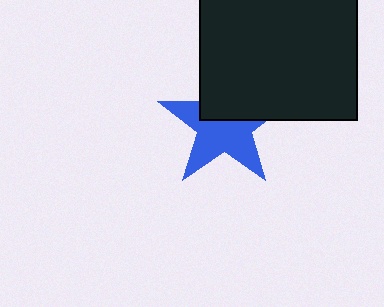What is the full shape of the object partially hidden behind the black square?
The partially hidden object is a blue star.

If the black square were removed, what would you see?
You would see the complete blue star.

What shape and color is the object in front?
The object in front is a black square.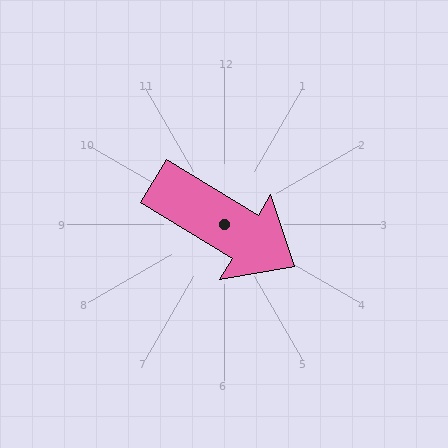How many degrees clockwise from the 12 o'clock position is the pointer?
Approximately 121 degrees.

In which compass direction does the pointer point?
Southeast.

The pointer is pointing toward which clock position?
Roughly 4 o'clock.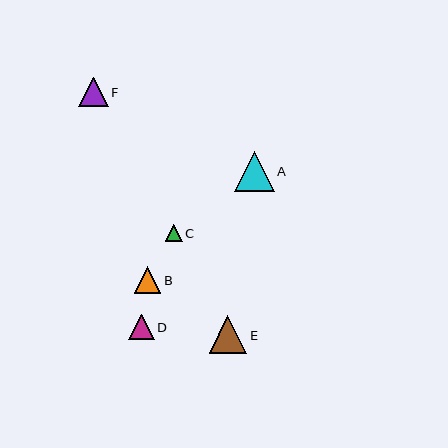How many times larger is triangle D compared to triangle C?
Triangle D is approximately 1.5 times the size of triangle C.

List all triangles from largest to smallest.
From largest to smallest: A, E, F, B, D, C.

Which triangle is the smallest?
Triangle C is the smallest with a size of approximately 17 pixels.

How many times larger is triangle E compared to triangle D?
Triangle E is approximately 1.5 times the size of triangle D.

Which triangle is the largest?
Triangle A is the largest with a size of approximately 40 pixels.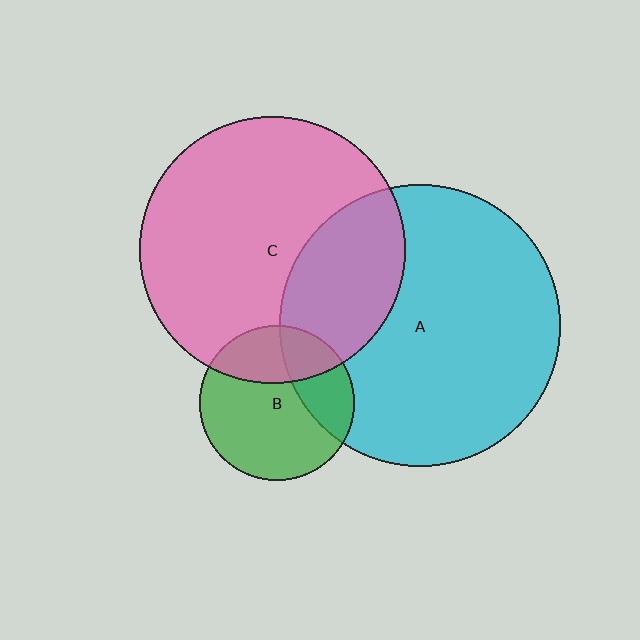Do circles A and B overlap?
Yes.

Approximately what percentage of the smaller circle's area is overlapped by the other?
Approximately 25%.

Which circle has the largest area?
Circle A (cyan).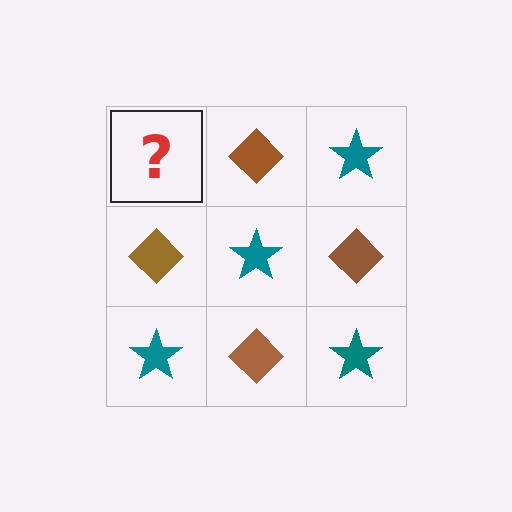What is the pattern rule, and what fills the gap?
The rule is that it alternates teal star and brown diamond in a checkerboard pattern. The gap should be filled with a teal star.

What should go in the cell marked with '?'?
The missing cell should contain a teal star.